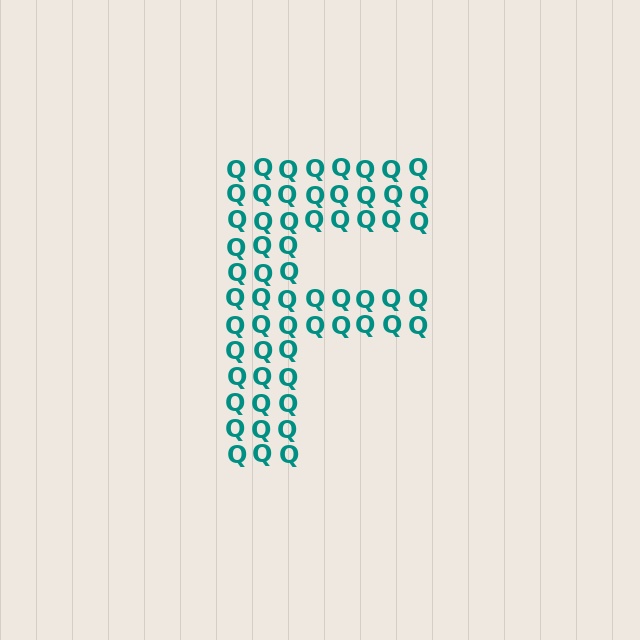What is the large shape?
The large shape is the letter F.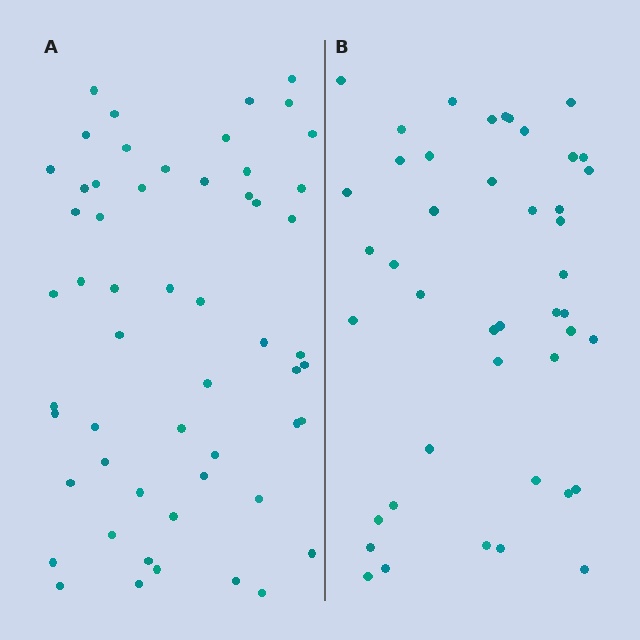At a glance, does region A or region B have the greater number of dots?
Region A (the left region) has more dots.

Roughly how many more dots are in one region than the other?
Region A has roughly 12 or so more dots than region B.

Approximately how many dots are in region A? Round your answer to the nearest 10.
About 60 dots. (The exact count is 55, which rounds to 60.)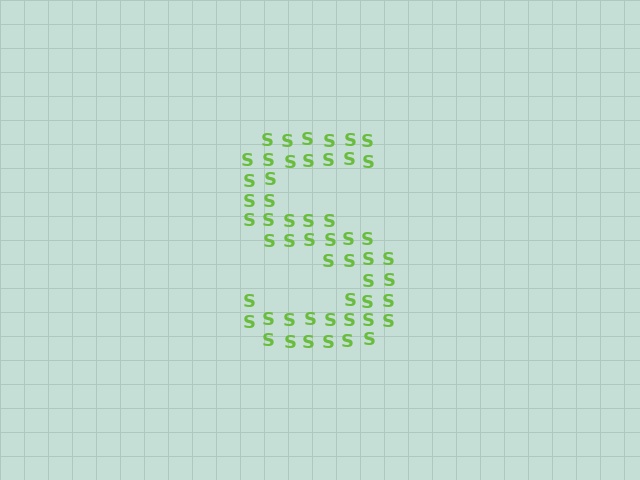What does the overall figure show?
The overall figure shows the letter S.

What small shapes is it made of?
It is made of small letter S's.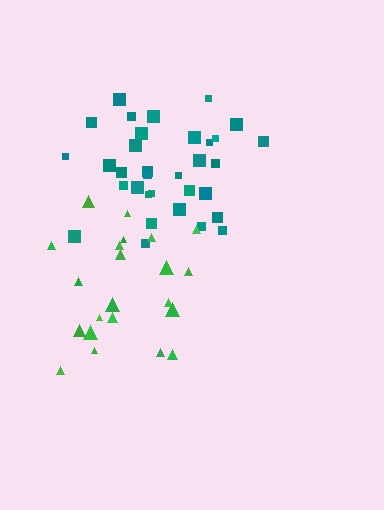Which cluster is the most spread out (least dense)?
Green.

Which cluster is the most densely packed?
Teal.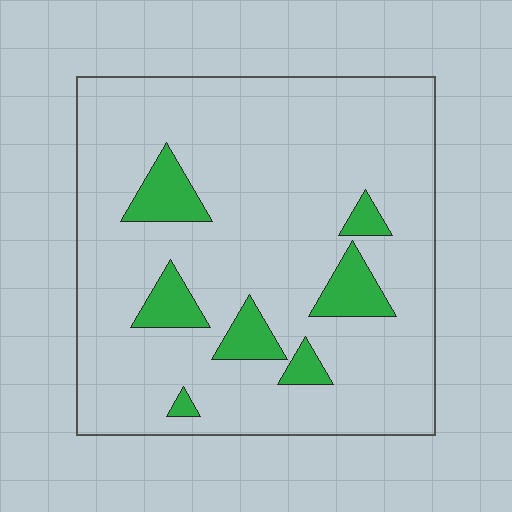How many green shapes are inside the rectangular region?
7.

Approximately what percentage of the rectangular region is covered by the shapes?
Approximately 10%.